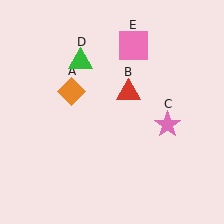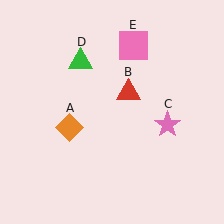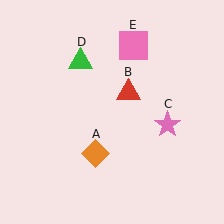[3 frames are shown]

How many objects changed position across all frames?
1 object changed position: orange diamond (object A).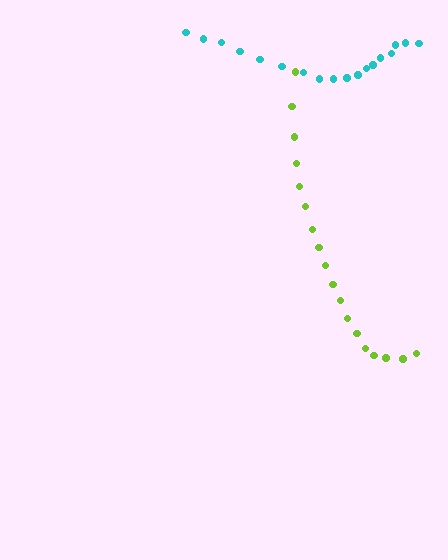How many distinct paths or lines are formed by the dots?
There are 2 distinct paths.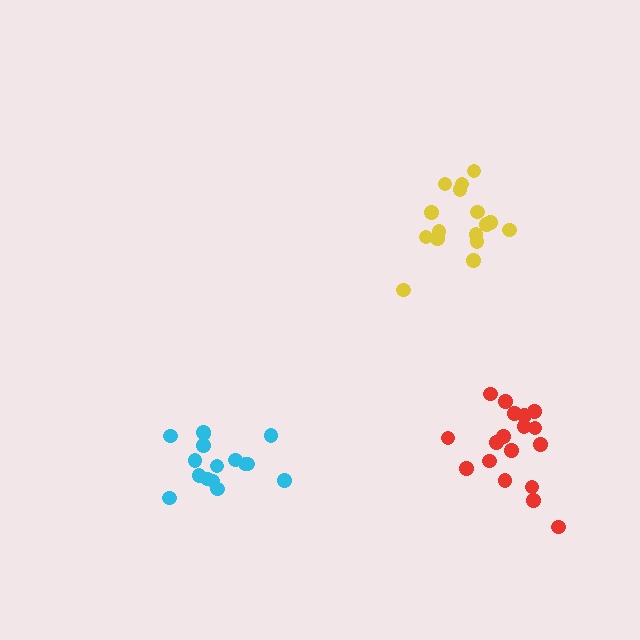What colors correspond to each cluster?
The clusters are colored: yellow, red, cyan.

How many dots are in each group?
Group 1: 16 dots, Group 2: 18 dots, Group 3: 16 dots (50 total).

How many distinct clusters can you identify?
There are 3 distinct clusters.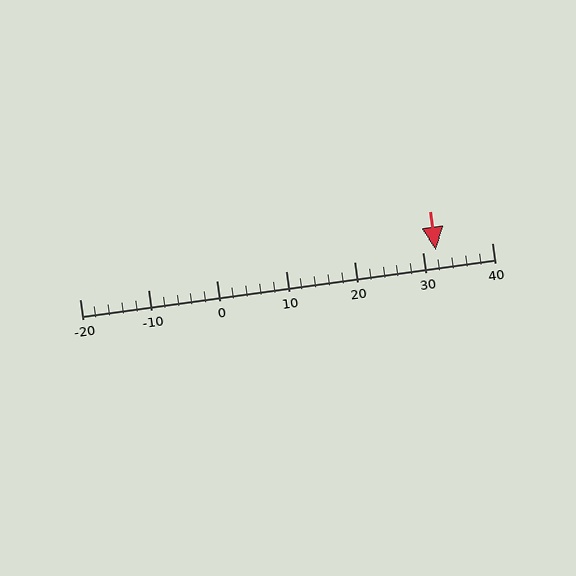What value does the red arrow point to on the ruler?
The red arrow points to approximately 32.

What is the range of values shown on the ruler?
The ruler shows values from -20 to 40.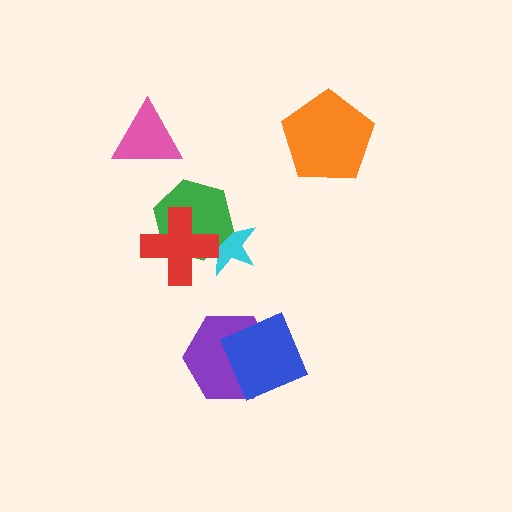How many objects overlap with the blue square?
1 object overlaps with the blue square.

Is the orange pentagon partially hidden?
No, no other shape covers it.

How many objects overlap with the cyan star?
2 objects overlap with the cyan star.